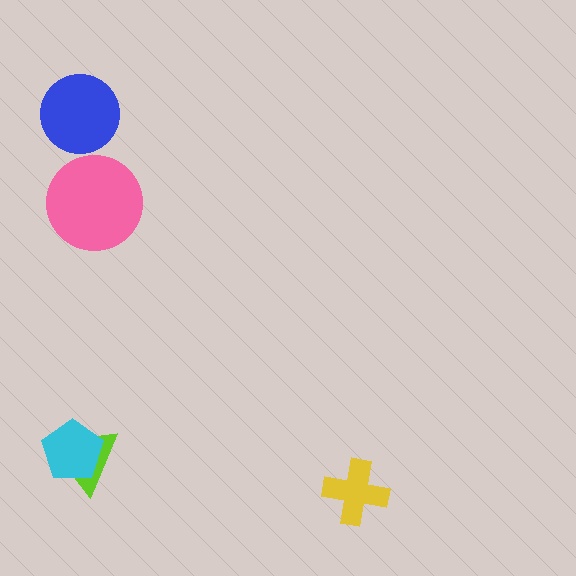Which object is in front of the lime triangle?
The cyan pentagon is in front of the lime triangle.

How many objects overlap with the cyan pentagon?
1 object overlaps with the cyan pentagon.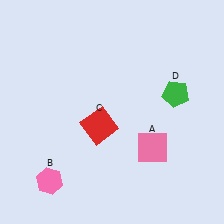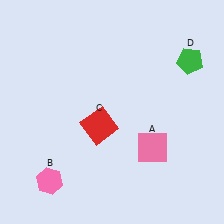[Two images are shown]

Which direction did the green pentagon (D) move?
The green pentagon (D) moved up.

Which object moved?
The green pentagon (D) moved up.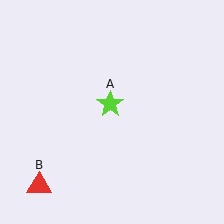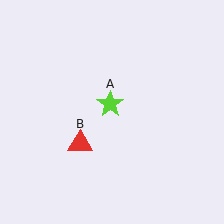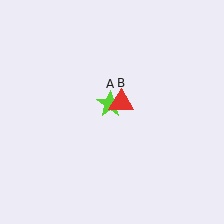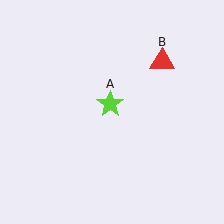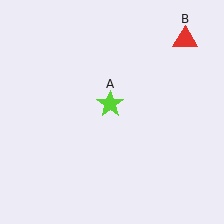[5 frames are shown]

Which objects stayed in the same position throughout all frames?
Lime star (object A) remained stationary.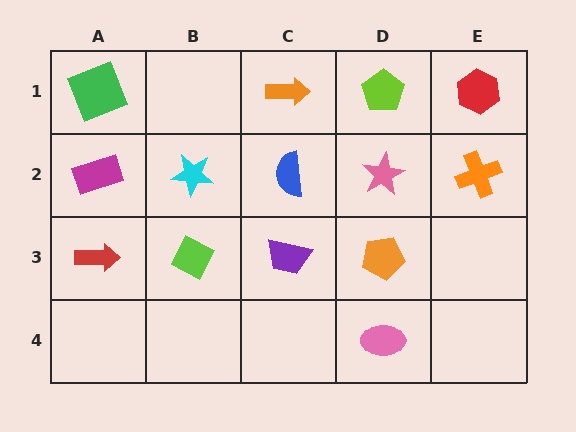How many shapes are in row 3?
4 shapes.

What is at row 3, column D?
An orange pentagon.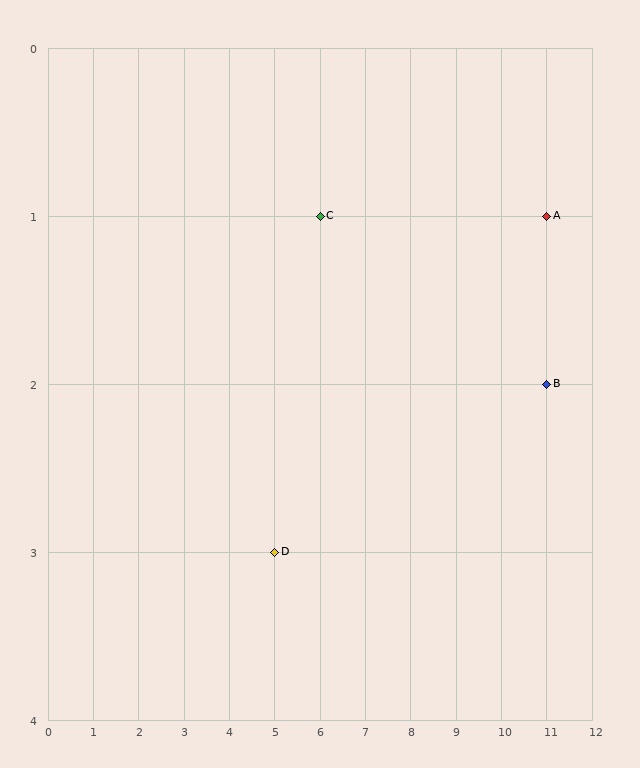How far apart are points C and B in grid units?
Points C and B are 5 columns and 1 row apart (about 5.1 grid units diagonally).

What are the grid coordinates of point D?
Point D is at grid coordinates (5, 3).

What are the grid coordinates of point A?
Point A is at grid coordinates (11, 1).